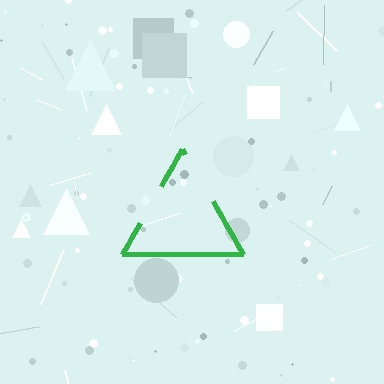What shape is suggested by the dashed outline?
The dashed outline suggests a triangle.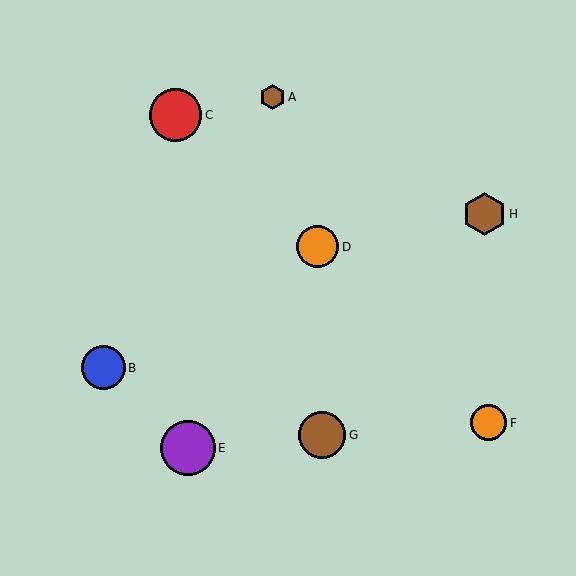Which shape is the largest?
The purple circle (labeled E) is the largest.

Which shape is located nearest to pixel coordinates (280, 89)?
The brown hexagon (labeled A) at (272, 97) is nearest to that location.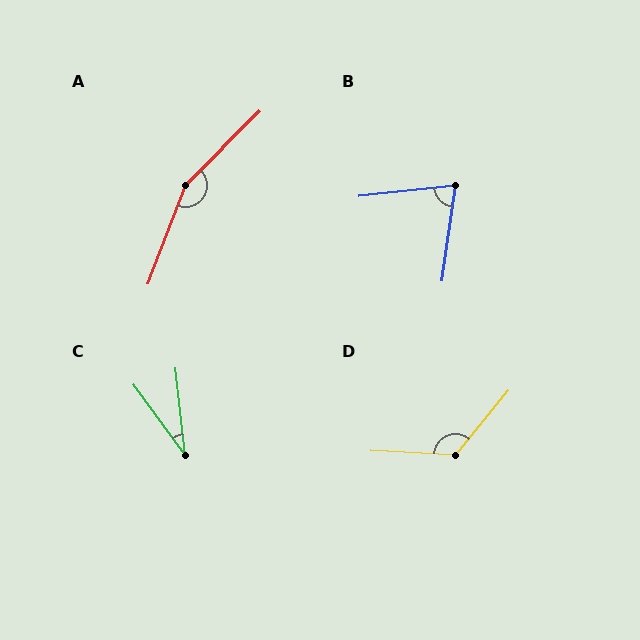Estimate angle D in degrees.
Approximately 127 degrees.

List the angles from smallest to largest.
C (30°), B (76°), D (127°), A (156°).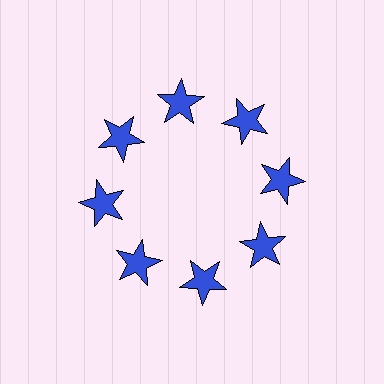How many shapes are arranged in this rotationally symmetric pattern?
There are 8 shapes, arranged in 8 groups of 1.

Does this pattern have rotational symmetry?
Yes, this pattern has 8-fold rotational symmetry. It looks the same after rotating 45 degrees around the center.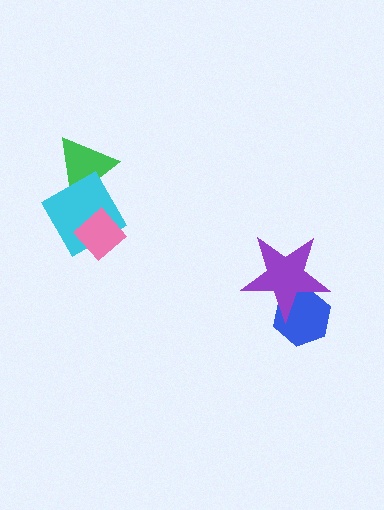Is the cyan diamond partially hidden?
Yes, it is partially covered by another shape.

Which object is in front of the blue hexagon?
The purple star is in front of the blue hexagon.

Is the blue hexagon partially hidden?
Yes, it is partially covered by another shape.